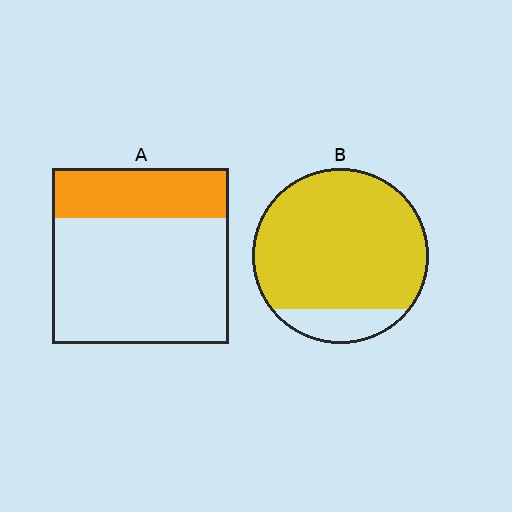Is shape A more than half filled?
No.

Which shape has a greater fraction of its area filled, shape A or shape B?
Shape B.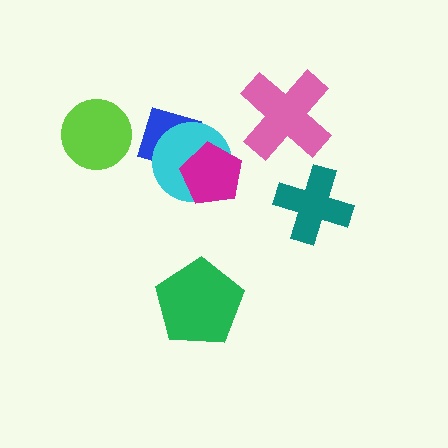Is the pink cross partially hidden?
No, no other shape covers it.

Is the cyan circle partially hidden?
Yes, it is partially covered by another shape.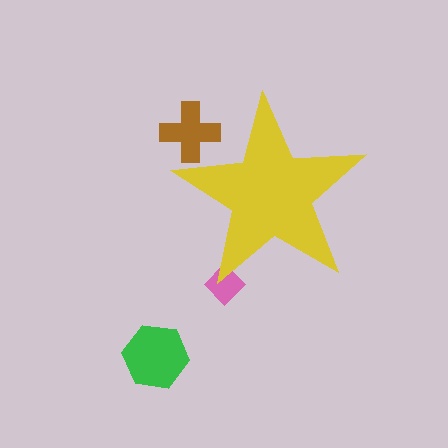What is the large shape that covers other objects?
A yellow star.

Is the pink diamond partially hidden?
Yes, the pink diamond is partially hidden behind the yellow star.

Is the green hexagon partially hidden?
No, the green hexagon is fully visible.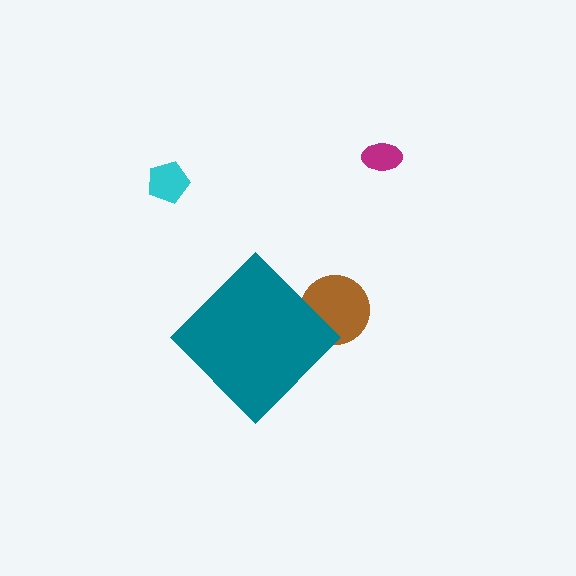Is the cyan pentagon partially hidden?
No, the cyan pentagon is fully visible.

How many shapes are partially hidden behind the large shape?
1 shape is partially hidden.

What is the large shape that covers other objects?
A teal diamond.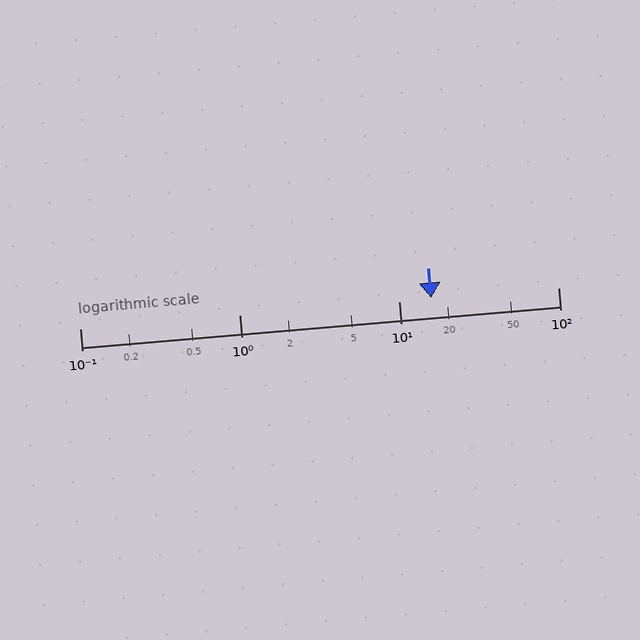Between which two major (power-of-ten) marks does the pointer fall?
The pointer is between 10 and 100.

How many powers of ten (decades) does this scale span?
The scale spans 3 decades, from 0.1 to 100.